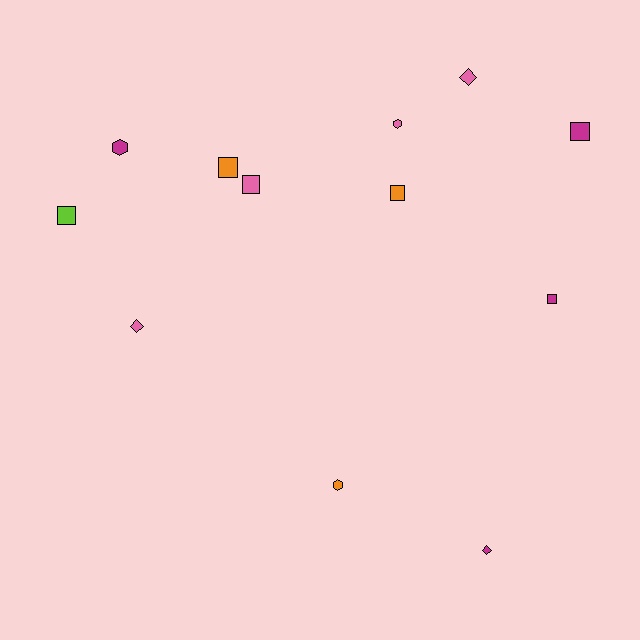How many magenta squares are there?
There are 2 magenta squares.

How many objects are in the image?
There are 12 objects.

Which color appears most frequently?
Magenta, with 4 objects.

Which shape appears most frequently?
Square, with 6 objects.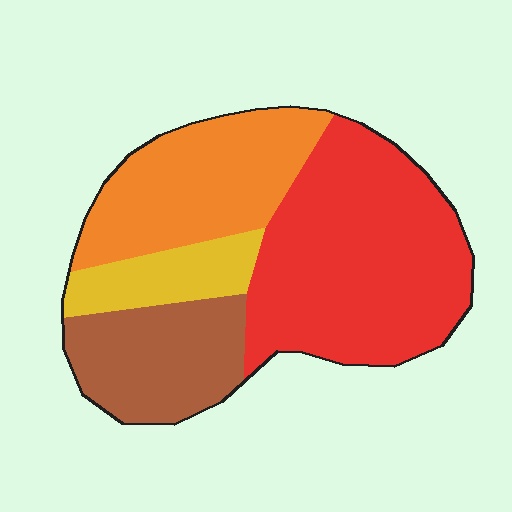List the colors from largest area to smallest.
From largest to smallest: red, orange, brown, yellow.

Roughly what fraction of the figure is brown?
Brown covers 20% of the figure.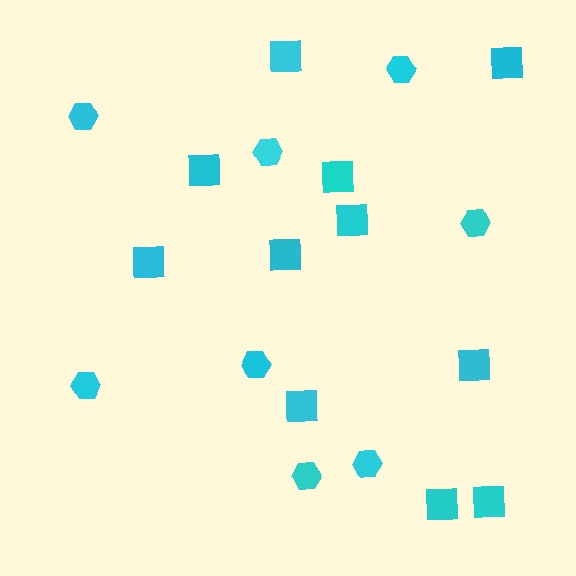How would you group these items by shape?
There are 2 groups: one group of hexagons (8) and one group of squares (11).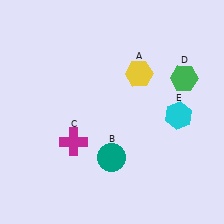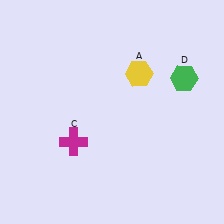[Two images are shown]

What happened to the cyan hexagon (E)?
The cyan hexagon (E) was removed in Image 2. It was in the bottom-right area of Image 1.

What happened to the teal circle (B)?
The teal circle (B) was removed in Image 2. It was in the bottom-left area of Image 1.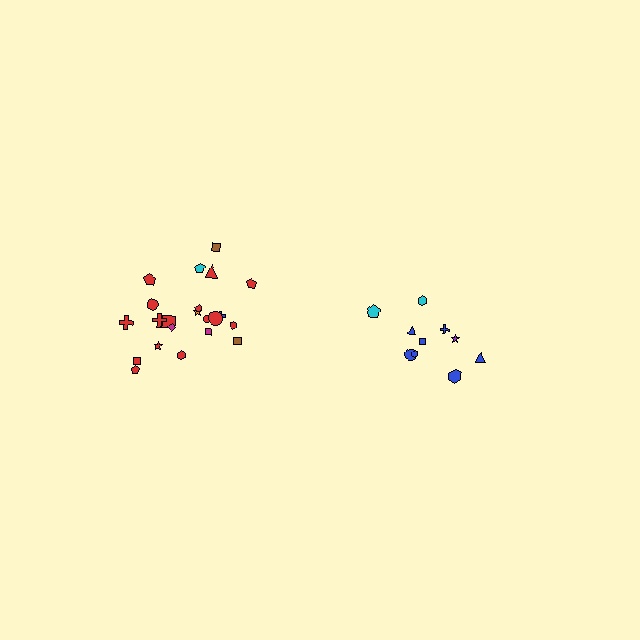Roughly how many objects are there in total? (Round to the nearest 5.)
Roughly 30 objects in total.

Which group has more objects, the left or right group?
The left group.